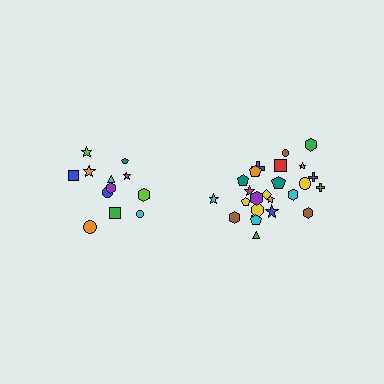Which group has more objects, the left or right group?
The right group.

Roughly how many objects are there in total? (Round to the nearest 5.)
Roughly 35 objects in total.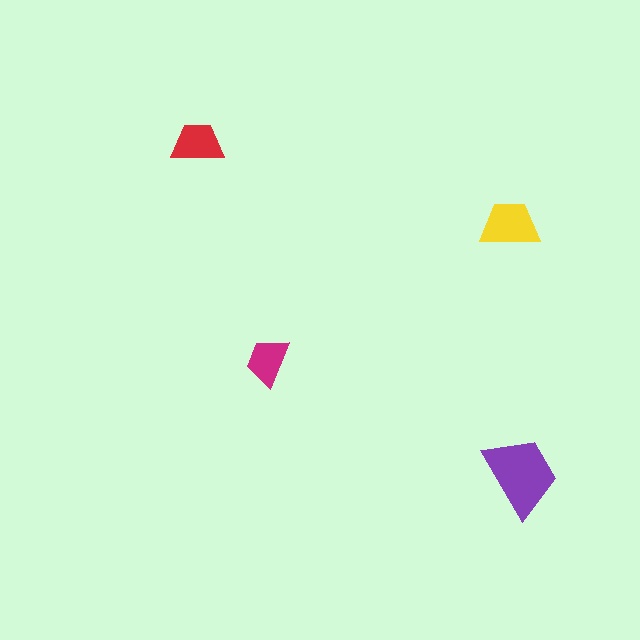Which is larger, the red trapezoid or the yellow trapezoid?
The yellow one.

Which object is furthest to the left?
The red trapezoid is leftmost.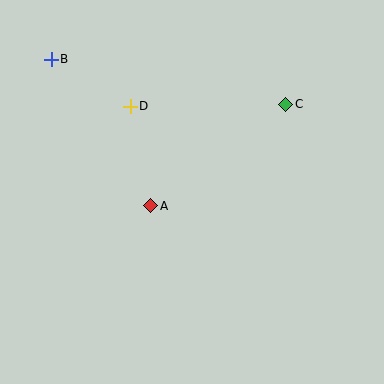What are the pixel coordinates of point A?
Point A is at (151, 206).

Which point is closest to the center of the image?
Point A at (151, 206) is closest to the center.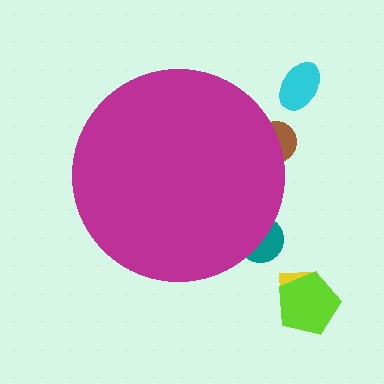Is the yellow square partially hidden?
No, the yellow square is fully visible.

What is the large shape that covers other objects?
A magenta circle.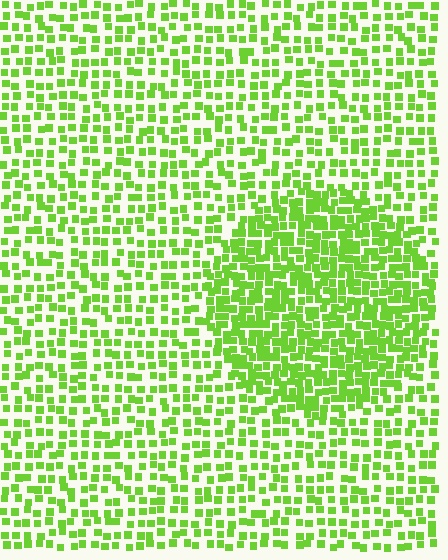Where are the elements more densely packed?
The elements are more densely packed inside the circle boundary.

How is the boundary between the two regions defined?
The boundary is defined by a change in element density (approximately 1.9x ratio). All elements are the same color, size, and shape.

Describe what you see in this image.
The image contains small lime elements arranged at two different densities. A circle-shaped region is visible where the elements are more densely packed than the surrounding area.